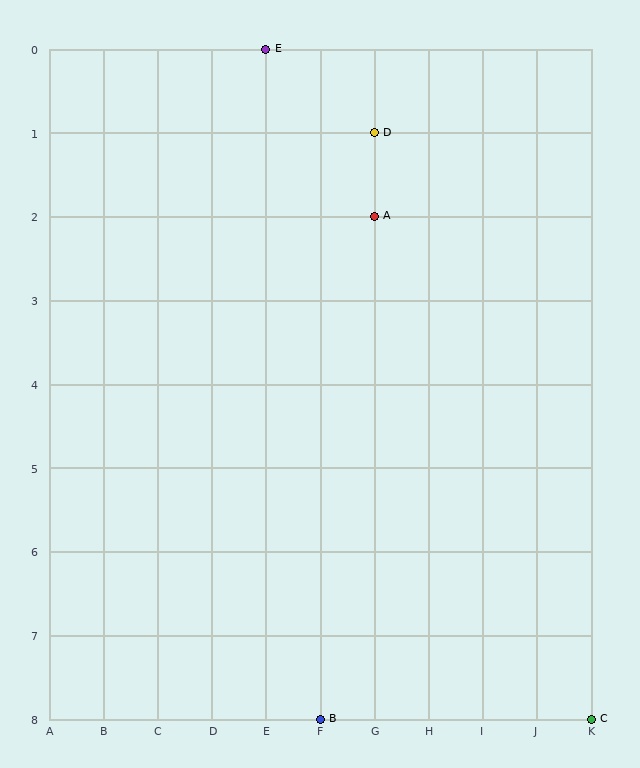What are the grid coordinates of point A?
Point A is at grid coordinates (G, 2).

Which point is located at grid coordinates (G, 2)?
Point A is at (G, 2).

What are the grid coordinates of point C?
Point C is at grid coordinates (K, 8).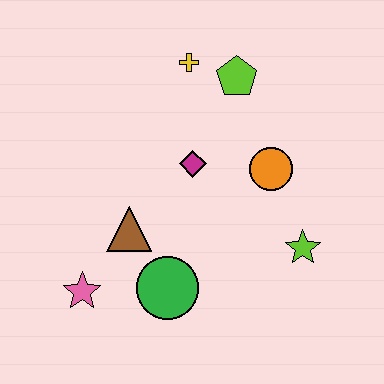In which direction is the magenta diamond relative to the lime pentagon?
The magenta diamond is below the lime pentagon.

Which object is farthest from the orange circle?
The pink star is farthest from the orange circle.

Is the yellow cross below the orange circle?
No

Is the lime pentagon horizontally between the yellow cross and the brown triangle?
No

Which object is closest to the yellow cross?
The lime pentagon is closest to the yellow cross.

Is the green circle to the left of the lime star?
Yes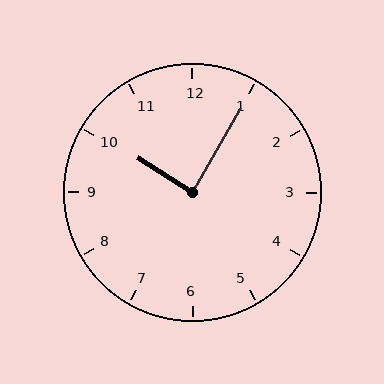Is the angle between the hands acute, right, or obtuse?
It is right.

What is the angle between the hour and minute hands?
Approximately 88 degrees.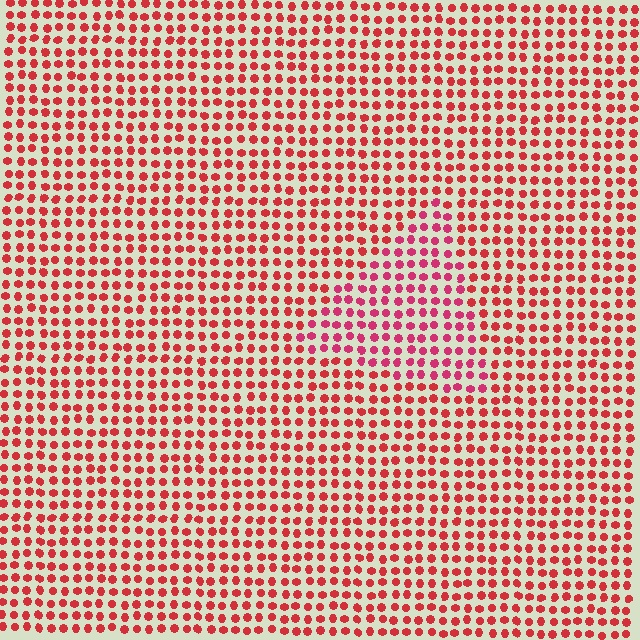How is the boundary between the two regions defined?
The boundary is defined purely by a slight shift in hue (about 21 degrees). Spacing, size, and orientation are identical on both sides.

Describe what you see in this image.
The image is filled with small red elements in a uniform arrangement. A triangle-shaped region is visible where the elements are tinted to a slightly different hue, forming a subtle color boundary.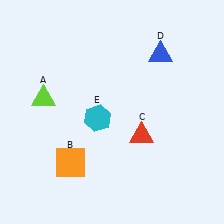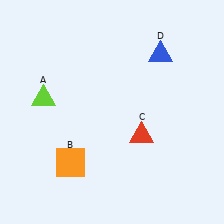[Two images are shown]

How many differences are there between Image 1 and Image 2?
There is 1 difference between the two images.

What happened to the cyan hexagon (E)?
The cyan hexagon (E) was removed in Image 2. It was in the bottom-left area of Image 1.